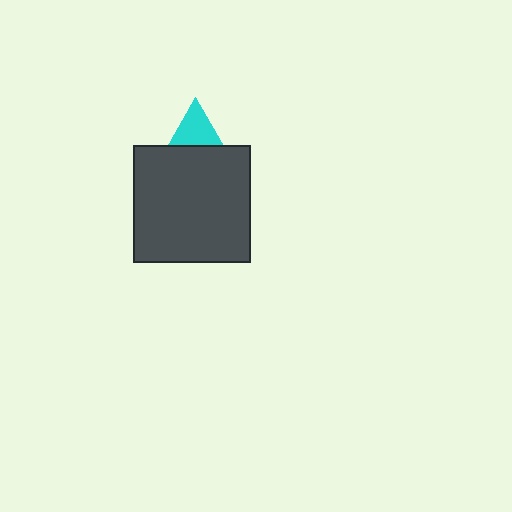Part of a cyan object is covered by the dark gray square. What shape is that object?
It is a triangle.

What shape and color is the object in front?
The object in front is a dark gray square.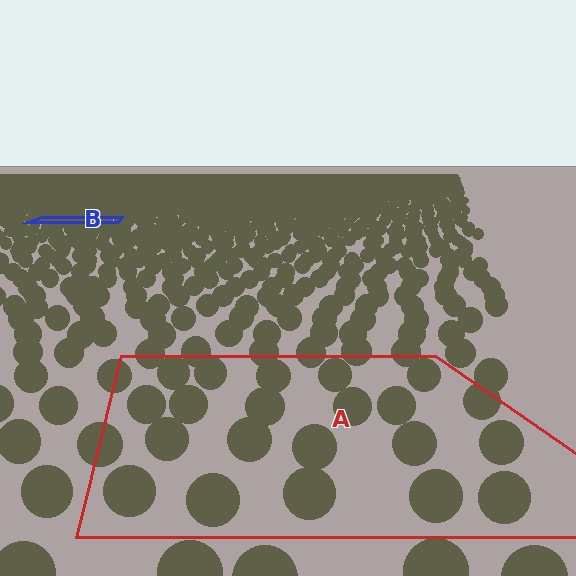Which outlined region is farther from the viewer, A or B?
Region B is farther from the viewer — the texture elements inside it appear smaller and more densely packed.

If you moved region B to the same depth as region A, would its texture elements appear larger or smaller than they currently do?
They would appear larger. At a closer depth, the same texture elements are projected at a bigger on-screen size.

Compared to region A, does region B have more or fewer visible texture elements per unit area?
Region B has more texture elements per unit area — they are packed more densely because it is farther away.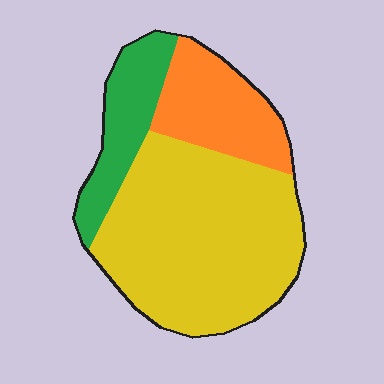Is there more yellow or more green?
Yellow.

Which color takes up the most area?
Yellow, at roughly 60%.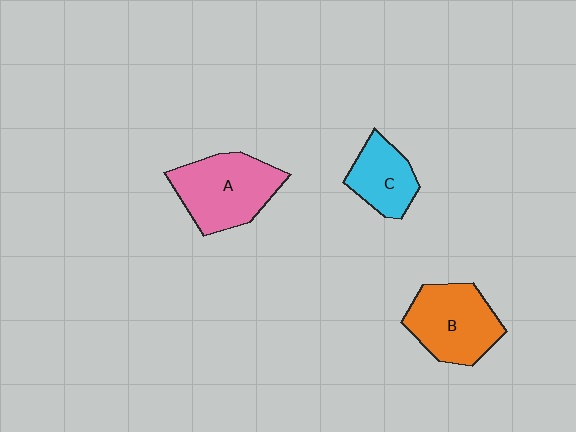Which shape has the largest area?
Shape A (pink).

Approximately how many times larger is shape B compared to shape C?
Approximately 1.5 times.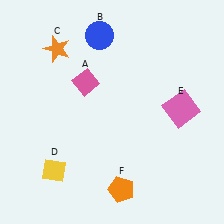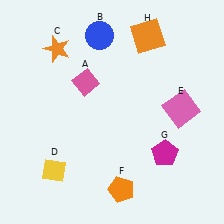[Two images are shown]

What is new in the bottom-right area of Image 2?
A magenta pentagon (G) was added in the bottom-right area of Image 2.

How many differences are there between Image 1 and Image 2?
There are 2 differences between the two images.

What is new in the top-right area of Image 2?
An orange square (H) was added in the top-right area of Image 2.